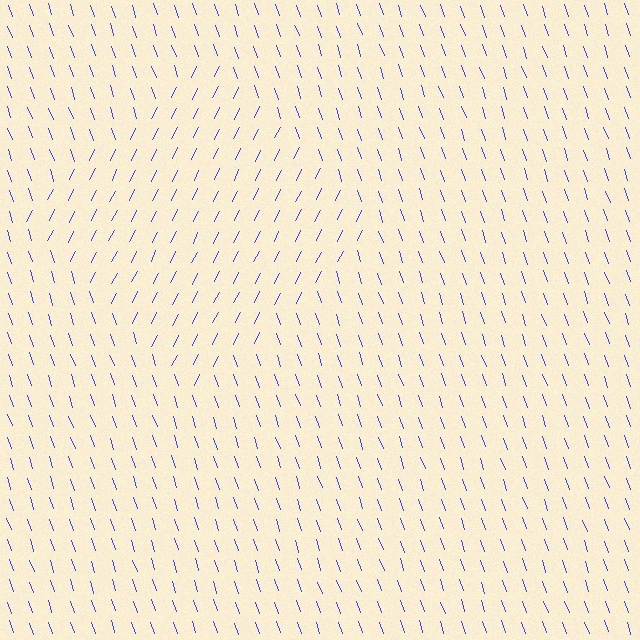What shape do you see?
I see a diamond.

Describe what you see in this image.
The image is filled with small blue line segments. A diamond region in the image has lines oriented differently from the surrounding lines, creating a visible texture boundary.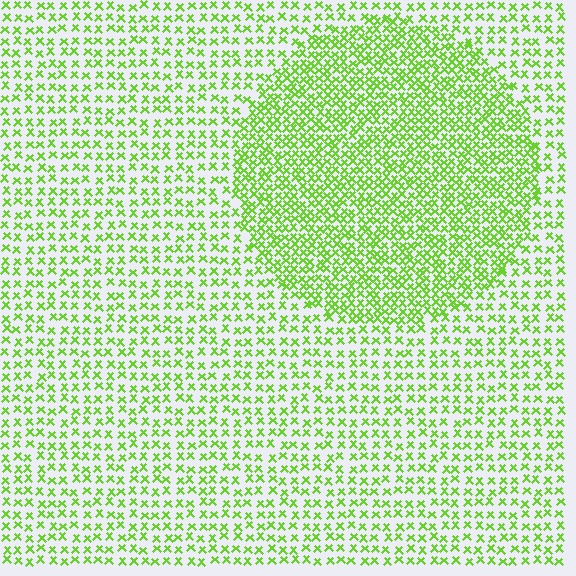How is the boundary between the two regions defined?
The boundary is defined by a change in element density (approximately 1.9x ratio). All elements are the same color, size, and shape.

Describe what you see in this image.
The image contains small lime elements arranged at two different densities. A circle-shaped region is visible where the elements are more densely packed than the surrounding area.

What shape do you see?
I see a circle.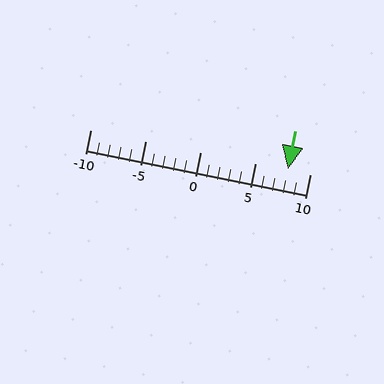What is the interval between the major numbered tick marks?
The major tick marks are spaced 5 units apart.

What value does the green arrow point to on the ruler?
The green arrow points to approximately 8.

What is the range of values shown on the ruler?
The ruler shows values from -10 to 10.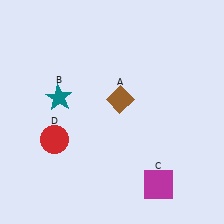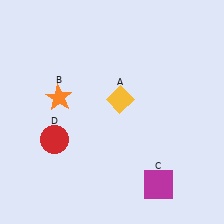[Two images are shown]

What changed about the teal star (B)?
In Image 1, B is teal. In Image 2, it changed to orange.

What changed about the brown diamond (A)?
In Image 1, A is brown. In Image 2, it changed to yellow.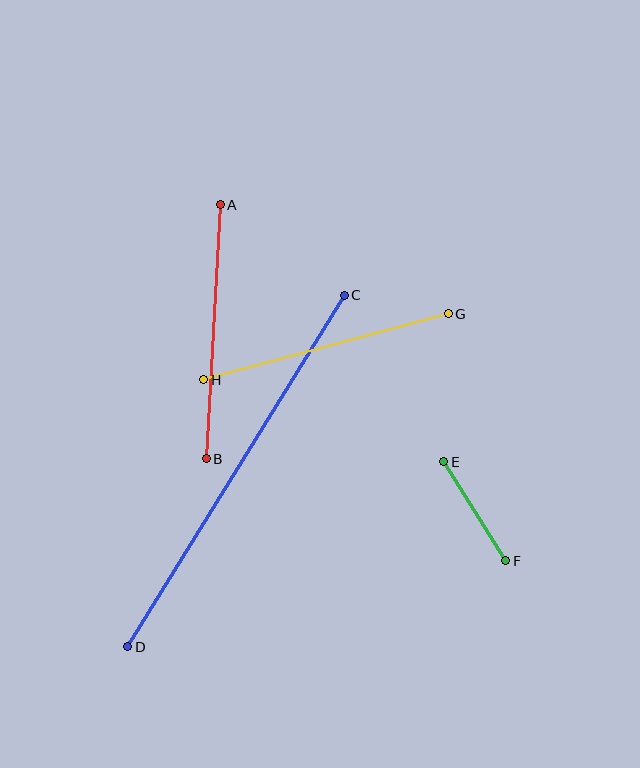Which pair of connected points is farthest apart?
Points C and D are farthest apart.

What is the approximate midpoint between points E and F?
The midpoint is at approximately (475, 511) pixels.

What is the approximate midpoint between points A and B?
The midpoint is at approximately (213, 332) pixels.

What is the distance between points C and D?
The distance is approximately 412 pixels.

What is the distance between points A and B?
The distance is approximately 254 pixels.